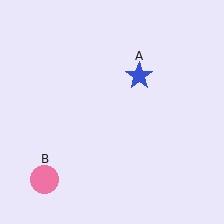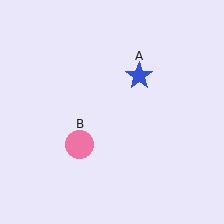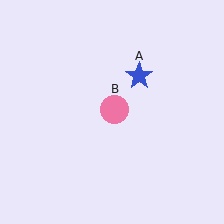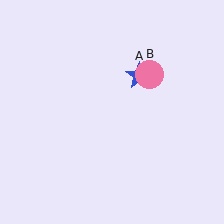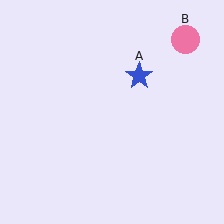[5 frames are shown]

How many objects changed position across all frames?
1 object changed position: pink circle (object B).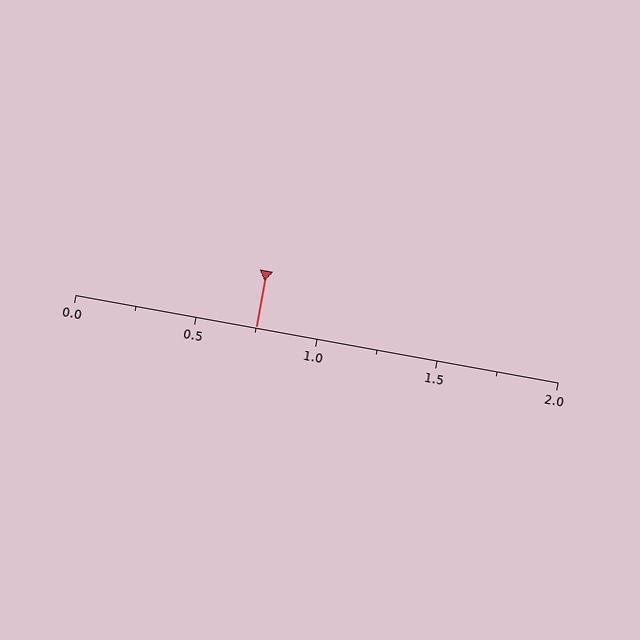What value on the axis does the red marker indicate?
The marker indicates approximately 0.75.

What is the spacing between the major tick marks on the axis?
The major ticks are spaced 0.5 apart.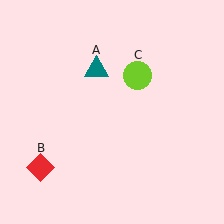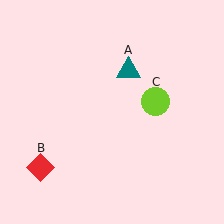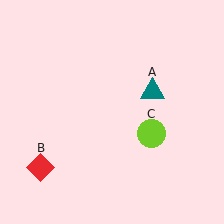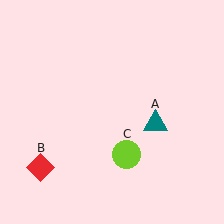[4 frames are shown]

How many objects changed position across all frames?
2 objects changed position: teal triangle (object A), lime circle (object C).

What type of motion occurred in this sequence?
The teal triangle (object A), lime circle (object C) rotated clockwise around the center of the scene.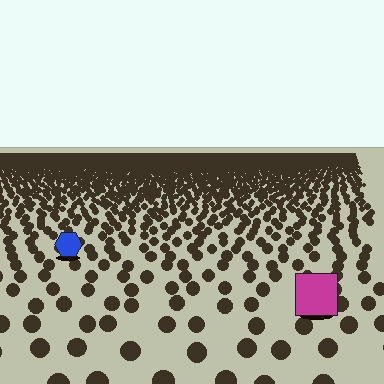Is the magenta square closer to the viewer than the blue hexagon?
Yes. The magenta square is closer — you can tell from the texture gradient: the ground texture is coarser near it.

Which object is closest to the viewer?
The magenta square is closest. The texture marks near it are larger and more spread out.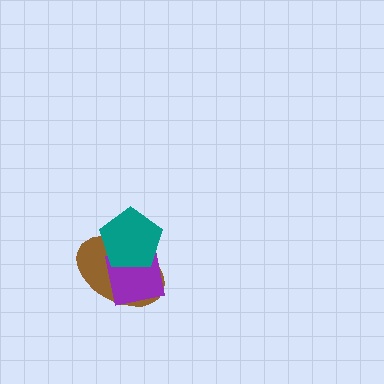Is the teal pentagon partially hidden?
No, no other shape covers it.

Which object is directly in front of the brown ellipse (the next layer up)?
The purple square is directly in front of the brown ellipse.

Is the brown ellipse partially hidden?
Yes, it is partially covered by another shape.